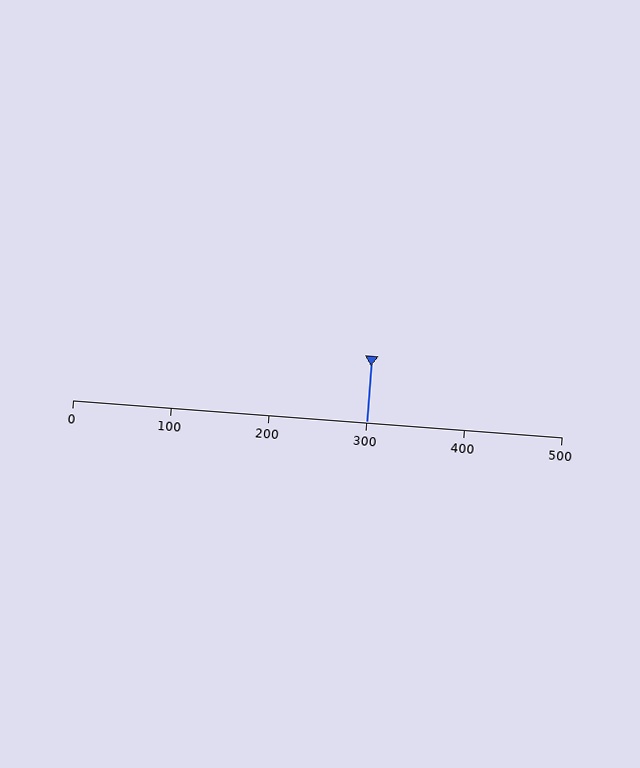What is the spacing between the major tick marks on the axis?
The major ticks are spaced 100 apart.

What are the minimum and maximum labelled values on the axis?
The axis runs from 0 to 500.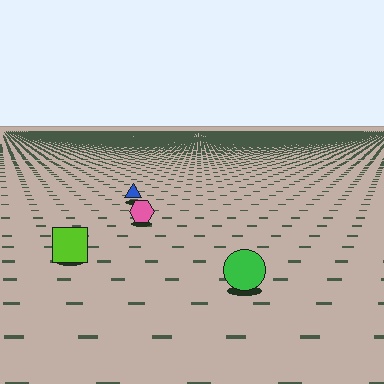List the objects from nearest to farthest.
From nearest to farthest: the green circle, the lime square, the pink hexagon, the blue triangle.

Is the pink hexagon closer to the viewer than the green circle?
No. The green circle is closer — you can tell from the texture gradient: the ground texture is coarser near it.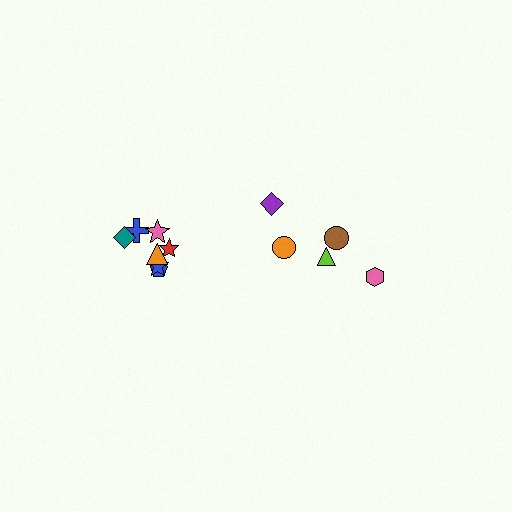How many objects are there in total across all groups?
There are 12 objects.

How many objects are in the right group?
There are 5 objects.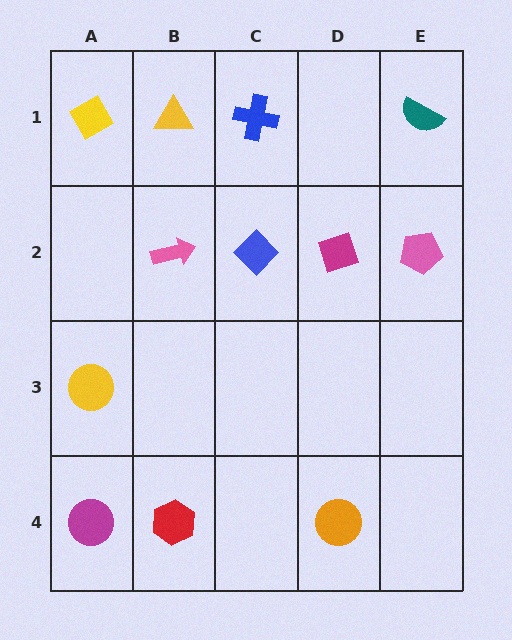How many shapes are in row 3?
1 shape.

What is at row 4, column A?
A magenta circle.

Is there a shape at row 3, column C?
No, that cell is empty.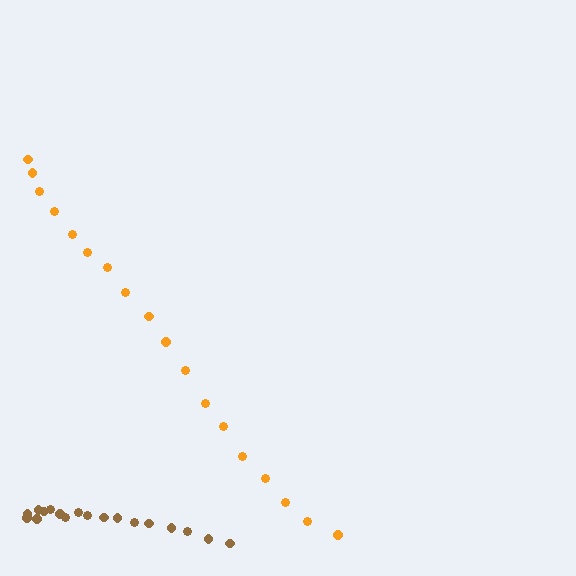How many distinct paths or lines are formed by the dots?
There are 2 distinct paths.